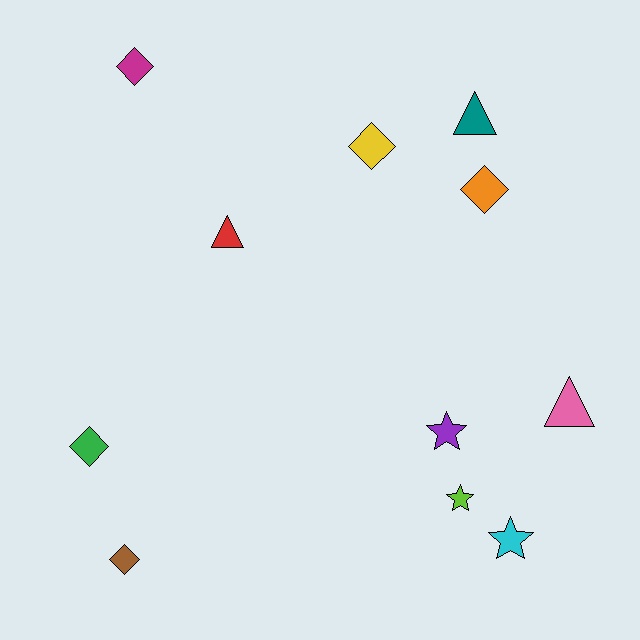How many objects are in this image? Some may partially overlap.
There are 11 objects.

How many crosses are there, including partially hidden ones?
There are no crosses.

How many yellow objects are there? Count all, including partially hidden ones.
There is 1 yellow object.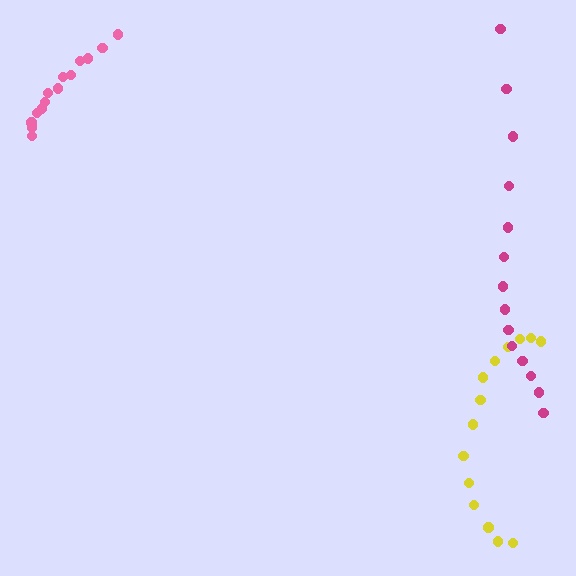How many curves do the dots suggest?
There are 3 distinct paths.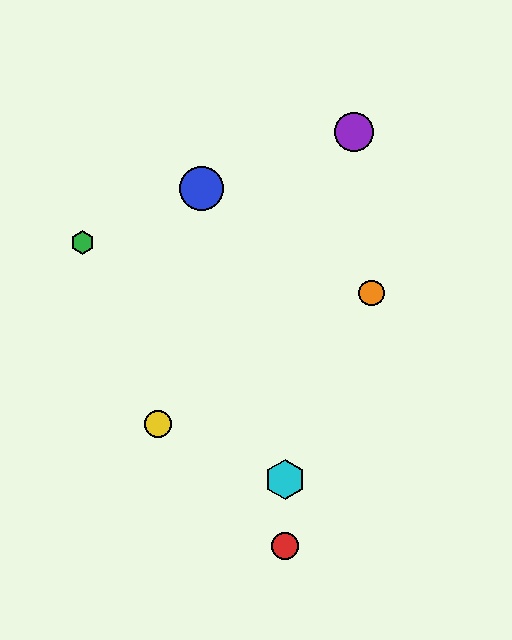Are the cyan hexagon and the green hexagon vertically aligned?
No, the cyan hexagon is at x≈285 and the green hexagon is at x≈82.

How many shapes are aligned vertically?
2 shapes (the red circle, the cyan hexagon) are aligned vertically.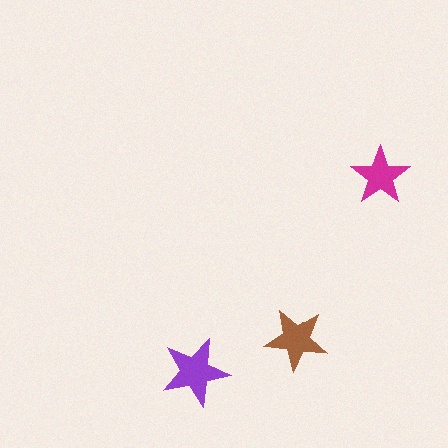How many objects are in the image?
There are 3 objects in the image.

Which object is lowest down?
The purple star is bottommost.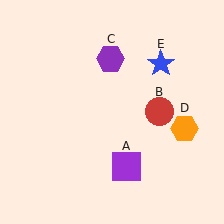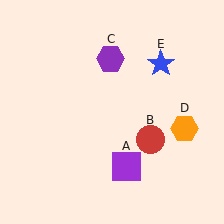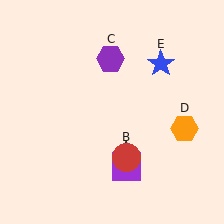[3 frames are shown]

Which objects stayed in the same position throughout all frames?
Purple square (object A) and purple hexagon (object C) and orange hexagon (object D) and blue star (object E) remained stationary.